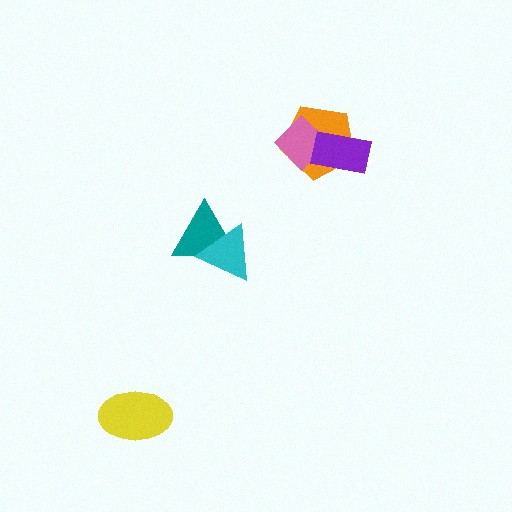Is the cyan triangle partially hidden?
No, no other shape covers it.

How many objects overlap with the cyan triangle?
1 object overlaps with the cyan triangle.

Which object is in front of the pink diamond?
The purple rectangle is in front of the pink diamond.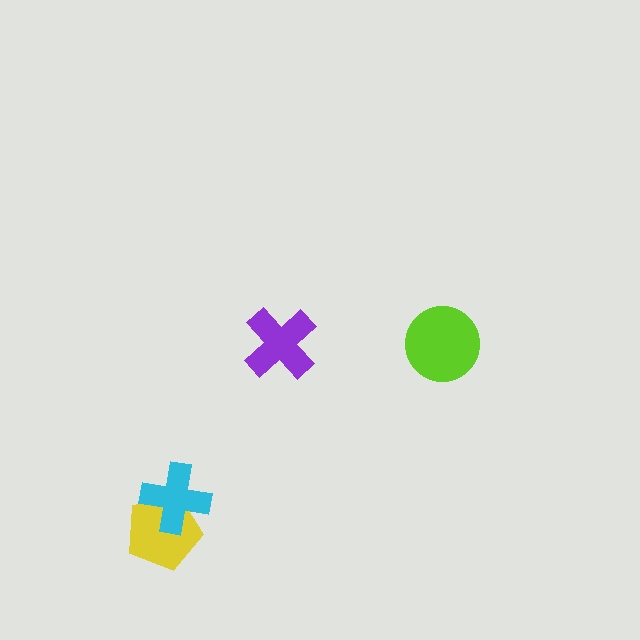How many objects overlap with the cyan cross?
1 object overlaps with the cyan cross.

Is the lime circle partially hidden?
No, no other shape covers it.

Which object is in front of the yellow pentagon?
The cyan cross is in front of the yellow pentagon.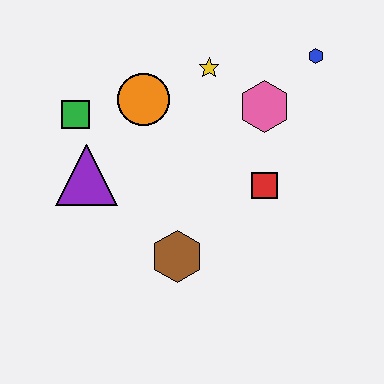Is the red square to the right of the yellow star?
Yes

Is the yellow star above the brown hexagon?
Yes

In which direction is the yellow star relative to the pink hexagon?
The yellow star is to the left of the pink hexagon.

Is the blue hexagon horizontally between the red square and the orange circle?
No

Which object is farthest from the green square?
The blue hexagon is farthest from the green square.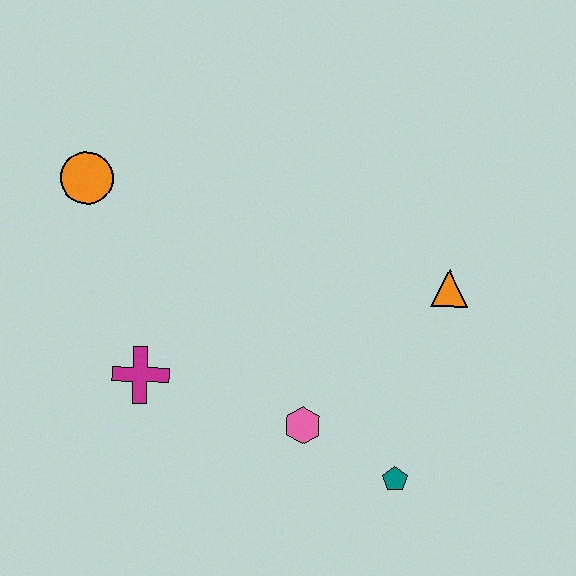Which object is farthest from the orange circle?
The teal pentagon is farthest from the orange circle.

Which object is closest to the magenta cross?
The pink hexagon is closest to the magenta cross.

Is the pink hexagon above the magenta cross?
No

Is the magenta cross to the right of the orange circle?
Yes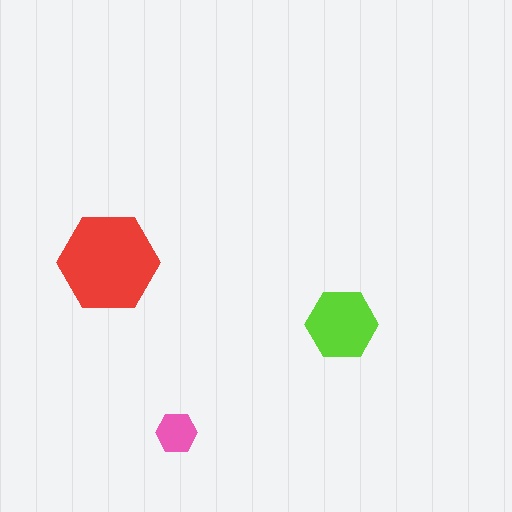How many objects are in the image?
There are 3 objects in the image.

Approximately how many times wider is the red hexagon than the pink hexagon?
About 2.5 times wider.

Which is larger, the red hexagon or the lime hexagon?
The red one.